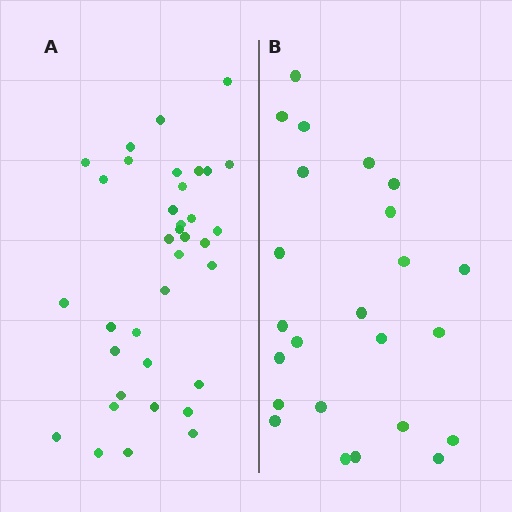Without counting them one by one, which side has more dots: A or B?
Region A (the left region) has more dots.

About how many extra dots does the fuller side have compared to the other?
Region A has roughly 12 or so more dots than region B.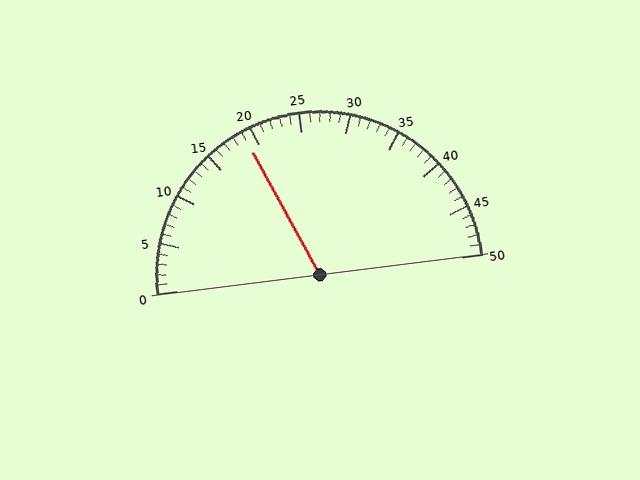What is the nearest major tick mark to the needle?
The nearest major tick mark is 20.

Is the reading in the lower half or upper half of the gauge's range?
The reading is in the lower half of the range (0 to 50).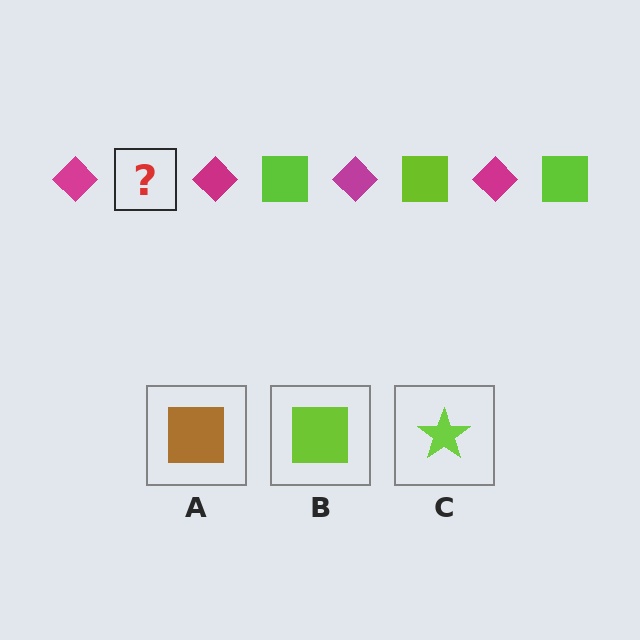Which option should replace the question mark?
Option B.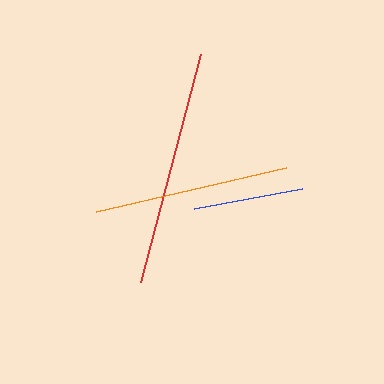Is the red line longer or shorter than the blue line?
The red line is longer than the blue line.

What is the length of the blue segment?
The blue segment is approximately 110 pixels long.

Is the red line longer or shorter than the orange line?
The red line is longer than the orange line.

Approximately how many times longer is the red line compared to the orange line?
The red line is approximately 1.2 times the length of the orange line.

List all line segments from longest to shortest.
From longest to shortest: red, orange, blue.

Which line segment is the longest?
The red line is the longest at approximately 236 pixels.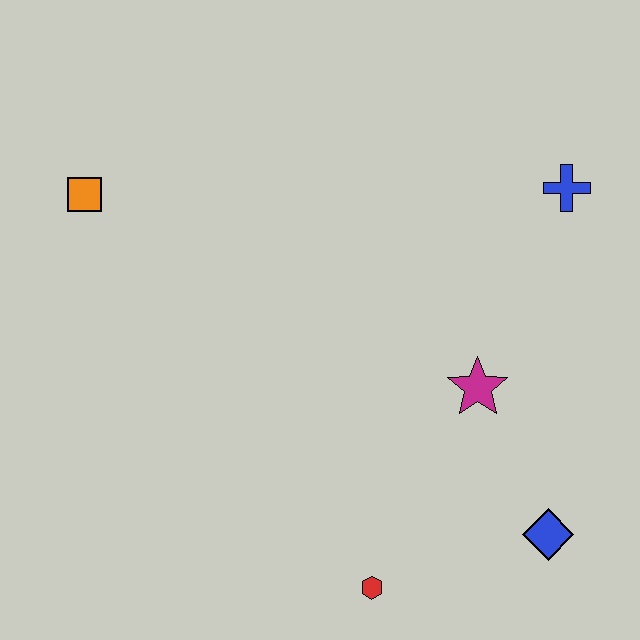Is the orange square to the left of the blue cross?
Yes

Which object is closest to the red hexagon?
The blue diamond is closest to the red hexagon.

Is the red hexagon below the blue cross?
Yes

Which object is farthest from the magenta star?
The orange square is farthest from the magenta star.